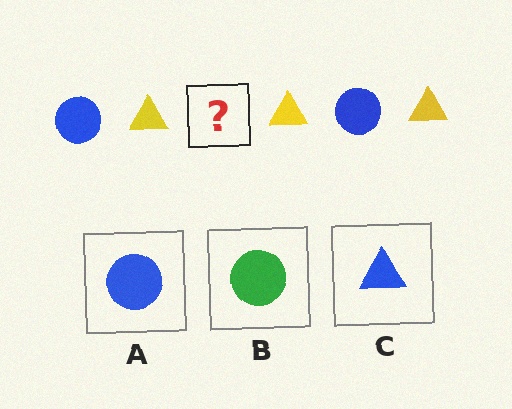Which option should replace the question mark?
Option A.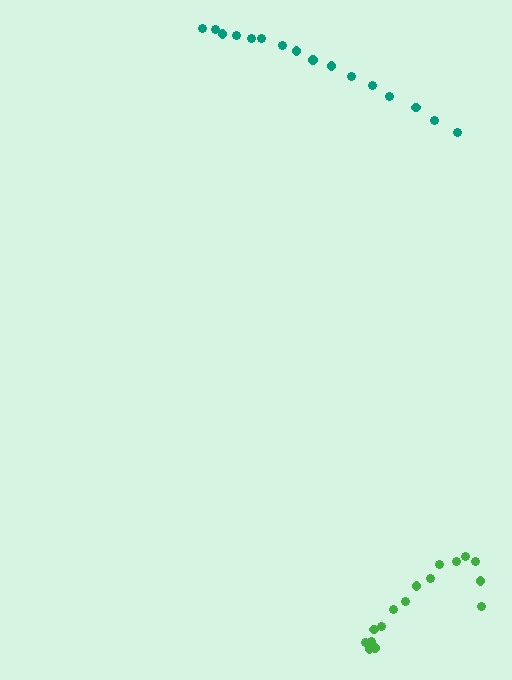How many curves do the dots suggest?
There are 2 distinct paths.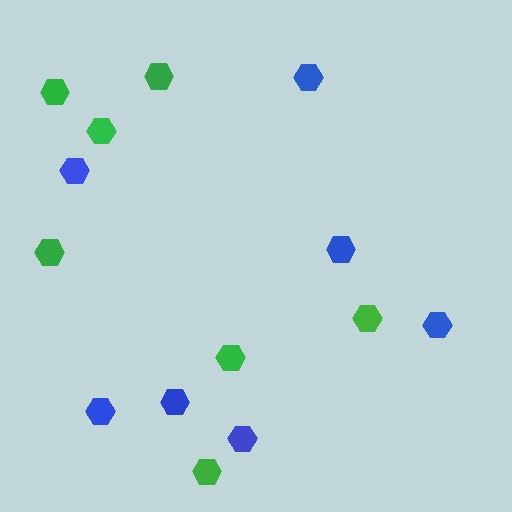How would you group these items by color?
There are 2 groups: one group of blue hexagons (7) and one group of green hexagons (7).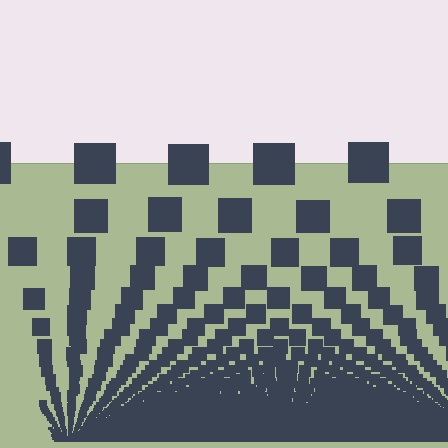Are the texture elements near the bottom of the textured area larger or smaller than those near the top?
Smaller. The gradient is inverted — elements near the bottom are smaller and denser.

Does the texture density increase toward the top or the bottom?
Density increases toward the bottom.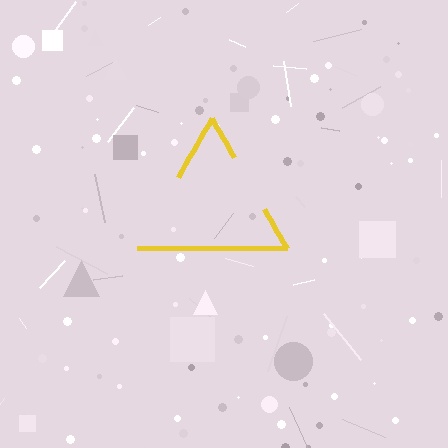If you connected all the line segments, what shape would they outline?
They would outline a triangle.